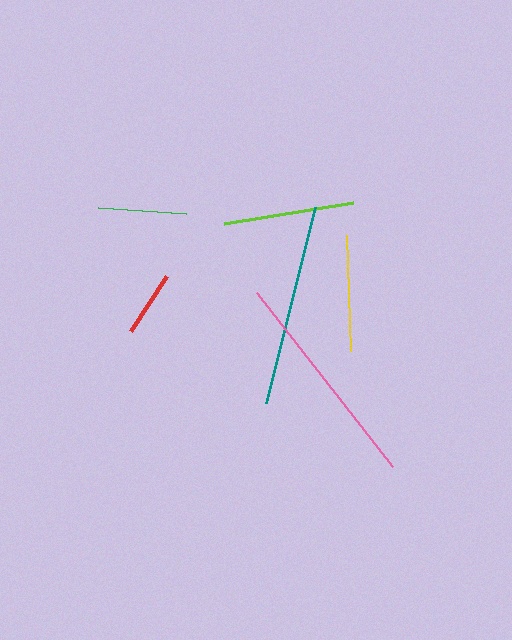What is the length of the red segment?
The red segment is approximately 65 pixels long.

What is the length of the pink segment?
The pink segment is approximately 221 pixels long.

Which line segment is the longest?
The pink line is the longest at approximately 221 pixels.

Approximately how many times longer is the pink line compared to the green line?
The pink line is approximately 2.5 times the length of the green line.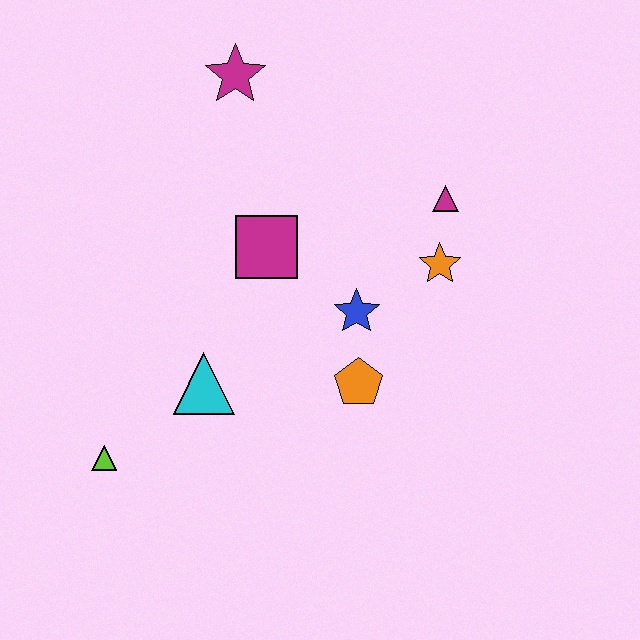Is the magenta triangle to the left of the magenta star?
No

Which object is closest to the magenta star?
The magenta square is closest to the magenta star.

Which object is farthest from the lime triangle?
The magenta triangle is farthest from the lime triangle.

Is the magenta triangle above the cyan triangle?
Yes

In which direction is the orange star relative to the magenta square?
The orange star is to the right of the magenta square.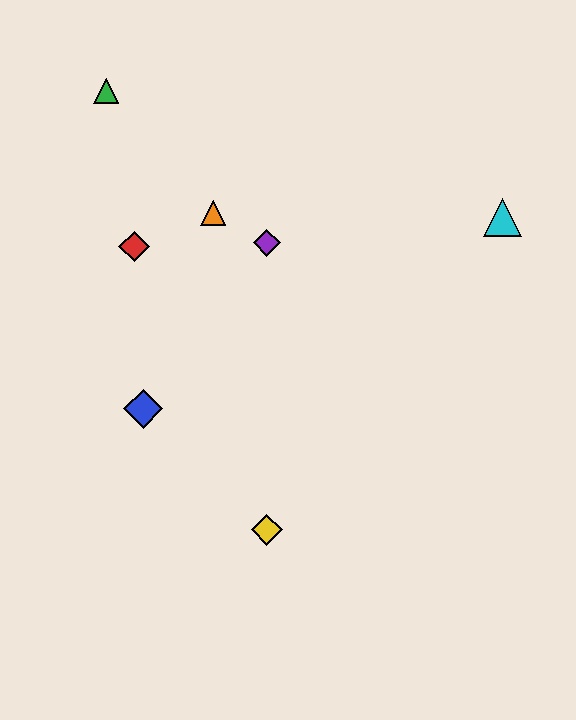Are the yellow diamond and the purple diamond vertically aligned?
Yes, both are at x≈267.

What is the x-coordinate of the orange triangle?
The orange triangle is at x≈213.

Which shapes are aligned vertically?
The yellow diamond, the purple diamond are aligned vertically.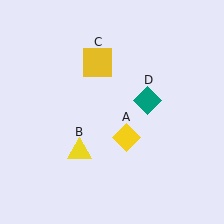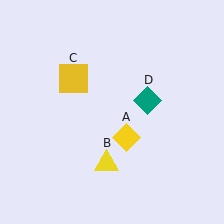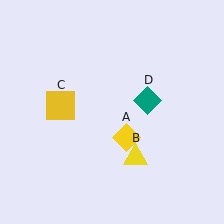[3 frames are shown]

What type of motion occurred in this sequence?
The yellow triangle (object B), yellow square (object C) rotated counterclockwise around the center of the scene.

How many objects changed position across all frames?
2 objects changed position: yellow triangle (object B), yellow square (object C).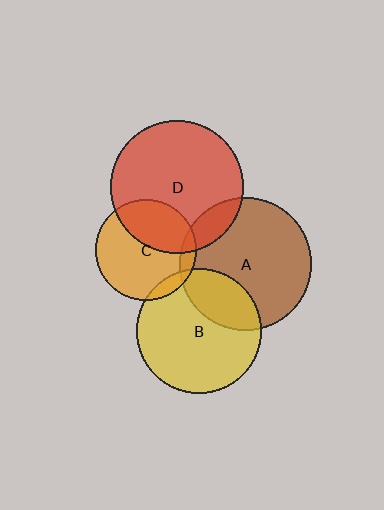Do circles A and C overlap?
Yes.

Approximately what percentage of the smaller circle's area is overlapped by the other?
Approximately 10%.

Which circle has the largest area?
Circle D (red).